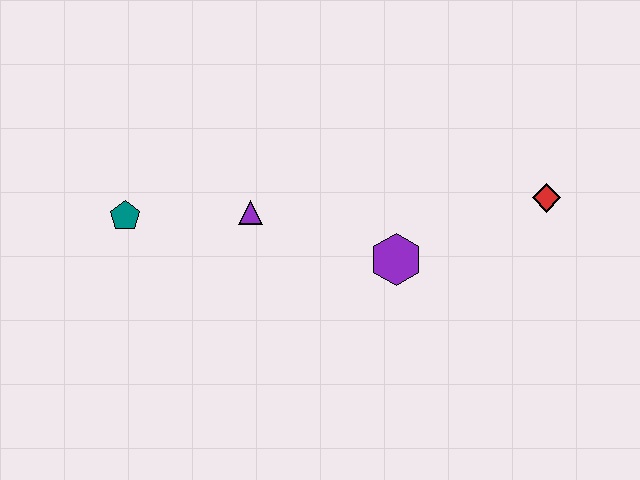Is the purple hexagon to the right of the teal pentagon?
Yes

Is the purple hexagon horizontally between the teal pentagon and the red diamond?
Yes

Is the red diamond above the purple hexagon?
Yes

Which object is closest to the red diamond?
The purple hexagon is closest to the red diamond.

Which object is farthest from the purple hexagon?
The teal pentagon is farthest from the purple hexagon.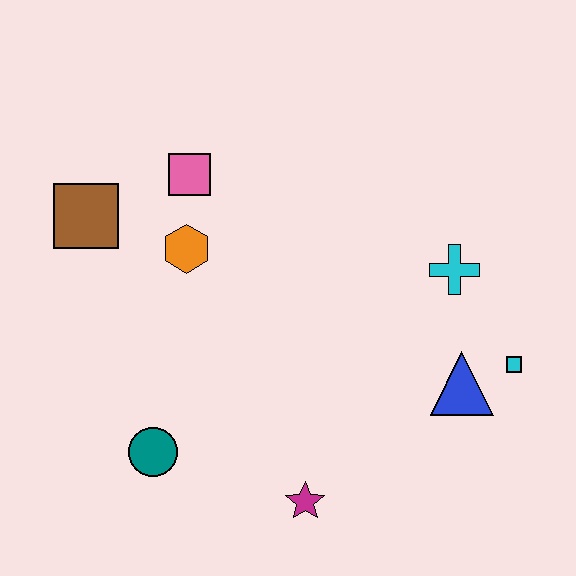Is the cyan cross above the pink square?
No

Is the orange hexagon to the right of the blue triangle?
No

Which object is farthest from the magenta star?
The brown square is farthest from the magenta star.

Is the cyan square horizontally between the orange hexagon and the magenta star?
No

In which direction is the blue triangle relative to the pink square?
The blue triangle is to the right of the pink square.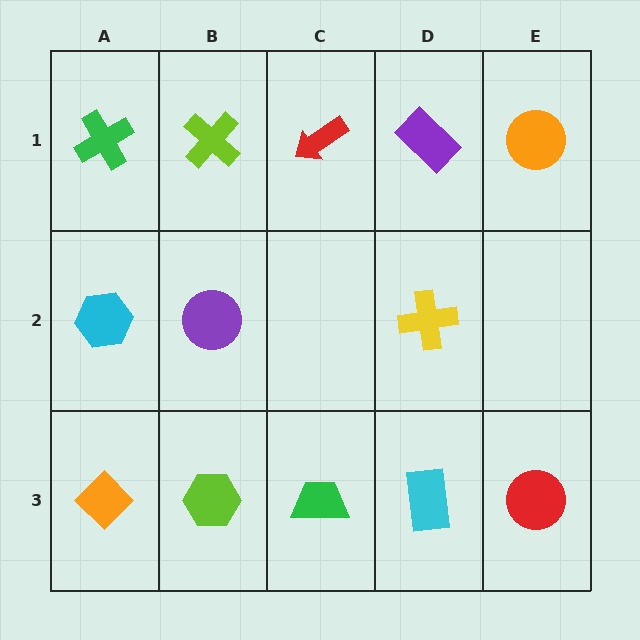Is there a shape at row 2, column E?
No, that cell is empty.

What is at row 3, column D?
A cyan rectangle.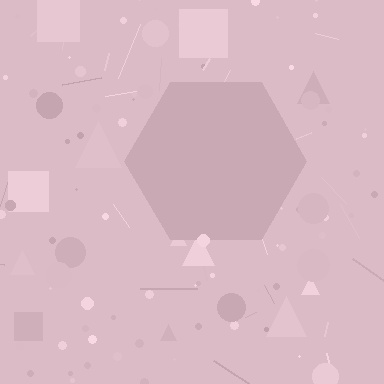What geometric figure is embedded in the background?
A hexagon is embedded in the background.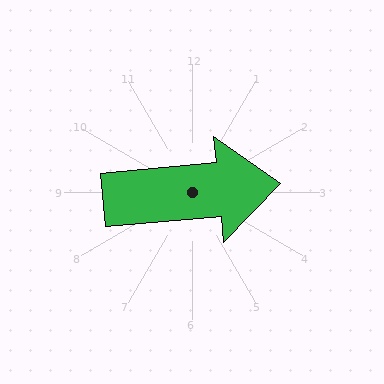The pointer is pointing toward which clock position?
Roughly 3 o'clock.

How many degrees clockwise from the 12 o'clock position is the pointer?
Approximately 85 degrees.